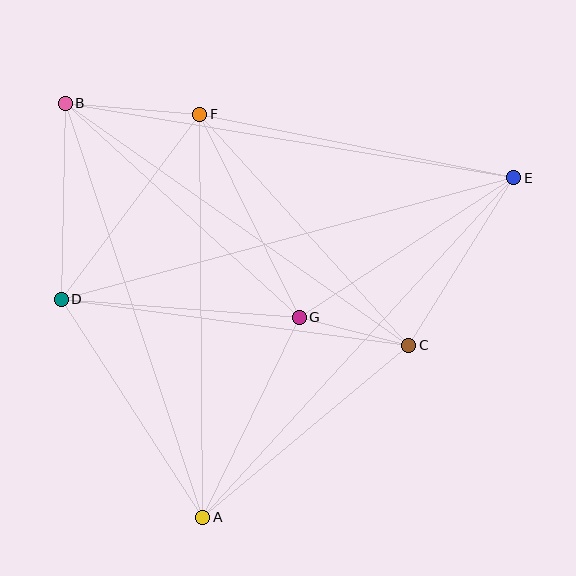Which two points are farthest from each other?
Points D and E are farthest from each other.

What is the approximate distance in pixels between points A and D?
The distance between A and D is approximately 260 pixels.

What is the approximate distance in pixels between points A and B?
The distance between A and B is approximately 436 pixels.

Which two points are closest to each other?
Points C and G are closest to each other.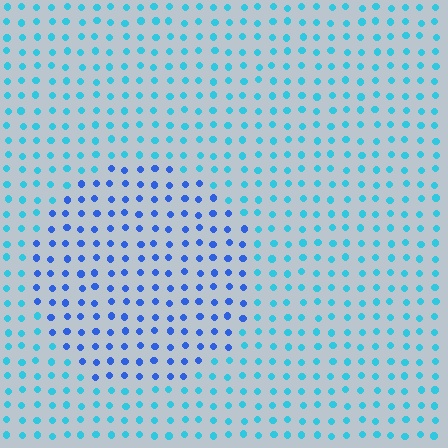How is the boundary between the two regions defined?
The boundary is defined purely by a slight shift in hue (about 36 degrees). Spacing, size, and orientation are identical on both sides.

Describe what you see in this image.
The image is filled with small cyan elements in a uniform arrangement. A circle-shaped region is visible where the elements are tinted to a slightly different hue, forming a subtle color boundary.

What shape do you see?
I see a circle.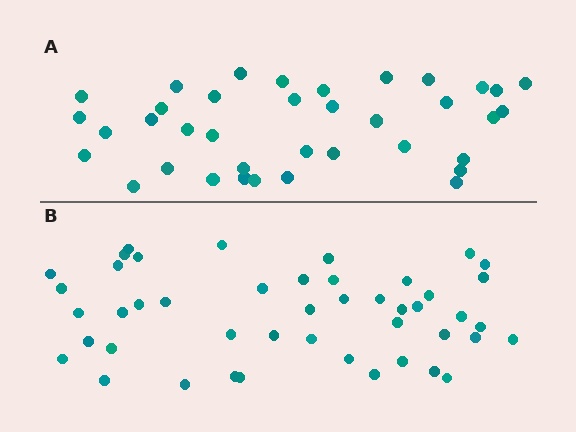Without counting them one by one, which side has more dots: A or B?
Region B (the bottom region) has more dots.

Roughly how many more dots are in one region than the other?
Region B has roughly 8 or so more dots than region A.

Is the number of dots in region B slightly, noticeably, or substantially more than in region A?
Region B has only slightly more — the two regions are fairly close. The ratio is roughly 1.2 to 1.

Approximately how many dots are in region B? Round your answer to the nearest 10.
About 50 dots. (The exact count is 46, which rounds to 50.)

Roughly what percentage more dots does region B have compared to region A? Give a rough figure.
About 25% more.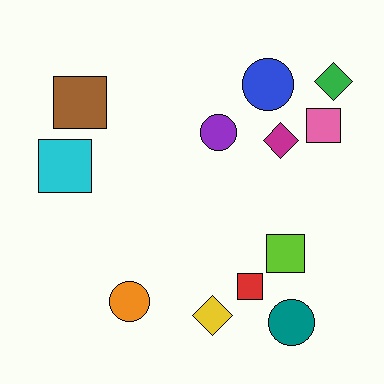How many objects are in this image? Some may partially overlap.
There are 12 objects.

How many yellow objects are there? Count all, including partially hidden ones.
There is 1 yellow object.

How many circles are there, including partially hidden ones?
There are 4 circles.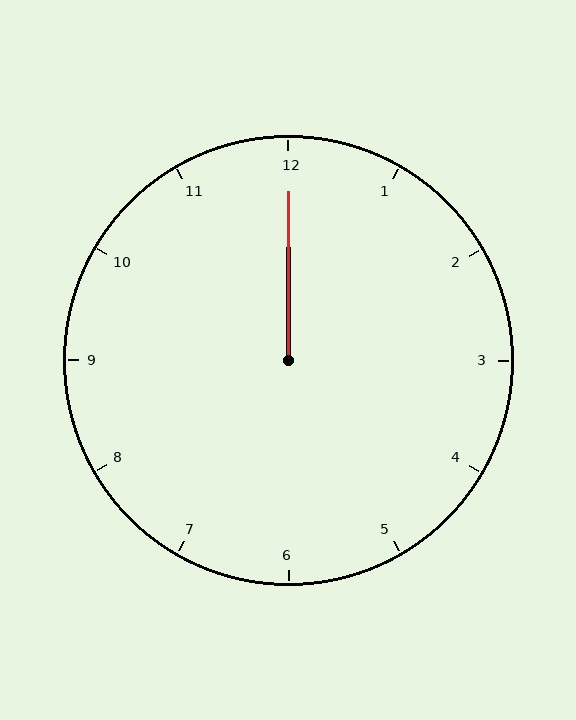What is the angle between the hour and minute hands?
Approximately 0 degrees.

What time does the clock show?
12:00.